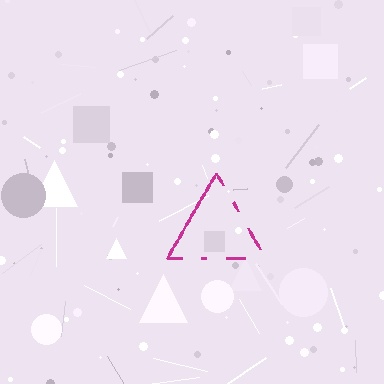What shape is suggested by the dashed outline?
The dashed outline suggests a triangle.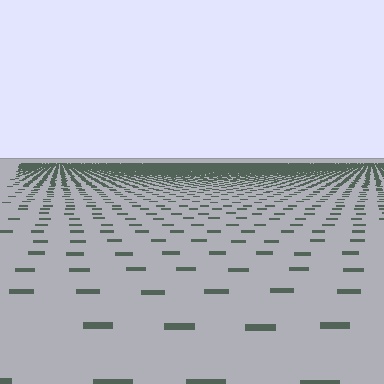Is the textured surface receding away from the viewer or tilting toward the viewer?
The surface is receding away from the viewer. Texture elements get smaller and denser toward the top.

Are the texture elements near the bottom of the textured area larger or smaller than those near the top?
Larger. Near the bottom, elements are closer to the viewer and appear at a bigger on-screen size.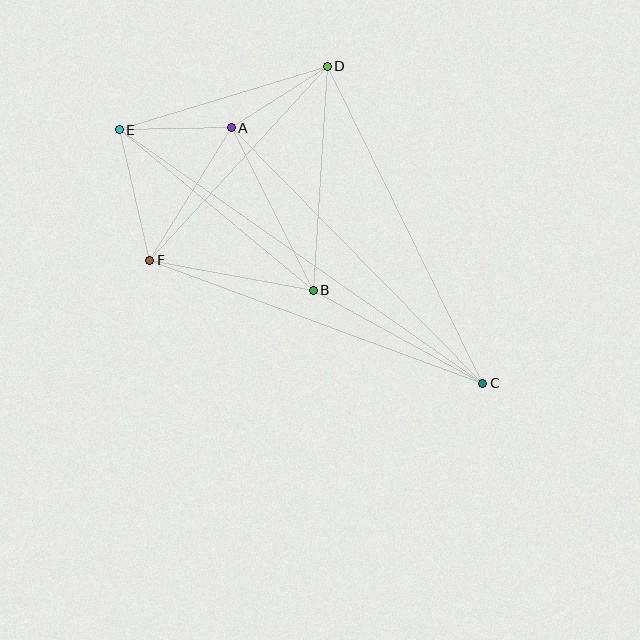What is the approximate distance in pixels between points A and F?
The distance between A and F is approximately 156 pixels.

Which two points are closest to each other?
Points A and E are closest to each other.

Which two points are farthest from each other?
Points C and E are farthest from each other.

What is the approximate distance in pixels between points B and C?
The distance between B and C is approximately 193 pixels.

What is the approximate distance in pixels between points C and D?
The distance between C and D is approximately 353 pixels.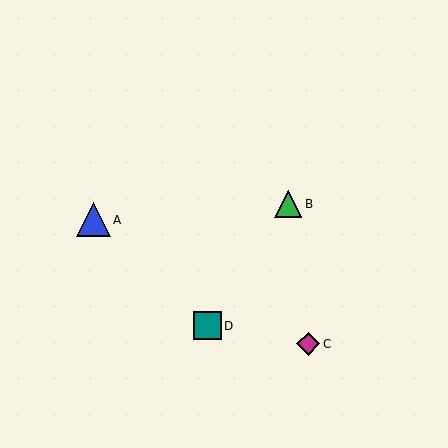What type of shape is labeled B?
Shape B is a green triangle.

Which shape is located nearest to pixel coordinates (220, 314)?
The teal square (labeled D) at (207, 326) is nearest to that location.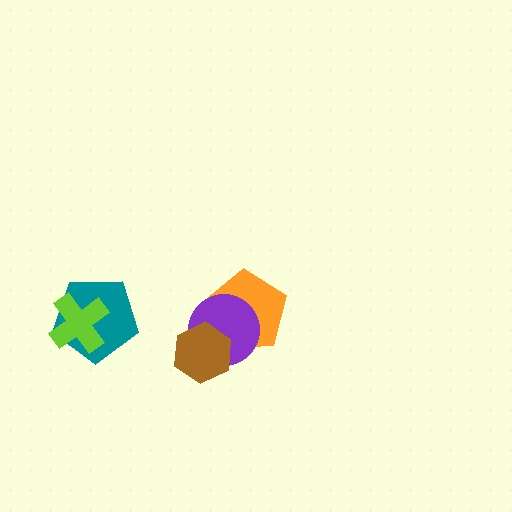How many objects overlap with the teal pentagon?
1 object overlaps with the teal pentagon.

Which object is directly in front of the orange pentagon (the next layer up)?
The purple circle is directly in front of the orange pentagon.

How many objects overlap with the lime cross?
1 object overlaps with the lime cross.